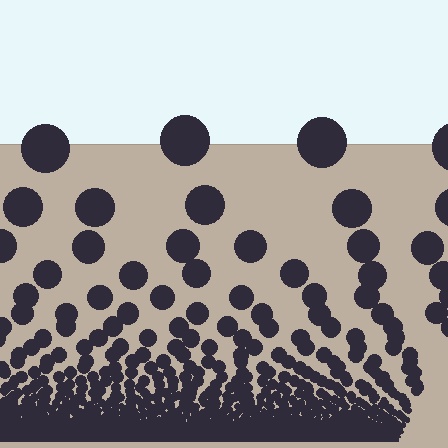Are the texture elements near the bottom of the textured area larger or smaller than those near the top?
Smaller. The gradient is inverted — elements near the bottom are smaller and denser.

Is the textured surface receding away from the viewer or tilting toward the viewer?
The surface appears to tilt toward the viewer. Texture elements get larger and sparser toward the top.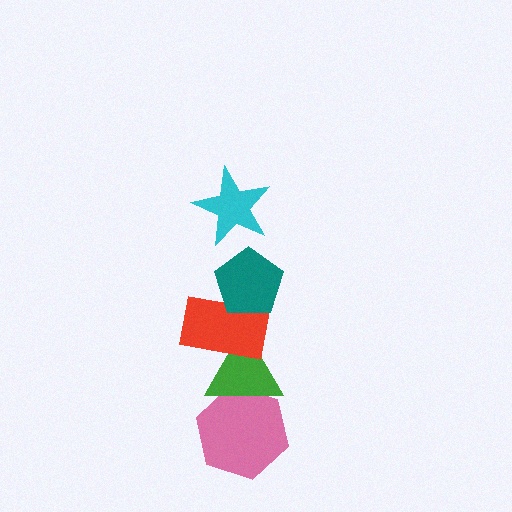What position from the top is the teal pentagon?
The teal pentagon is 2nd from the top.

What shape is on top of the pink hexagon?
The green triangle is on top of the pink hexagon.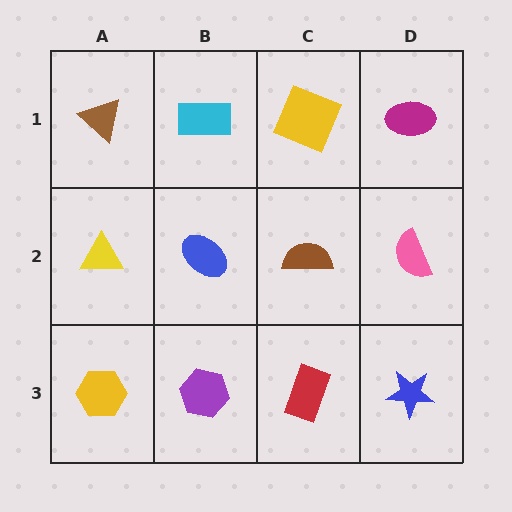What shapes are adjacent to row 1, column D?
A pink semicircle (row 2, column D), a yellow square (row 1, column C).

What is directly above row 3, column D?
A pink semicircle.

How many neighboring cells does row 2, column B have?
4.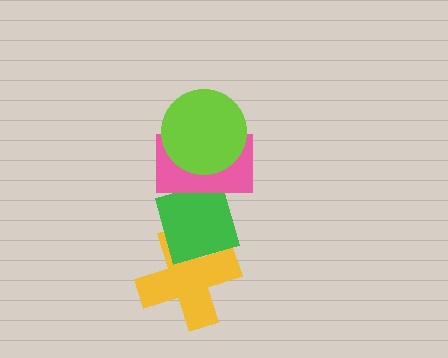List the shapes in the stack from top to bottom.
From top to bottom: the lime circle, the pink rectangle, the green diamond, the yellow cross.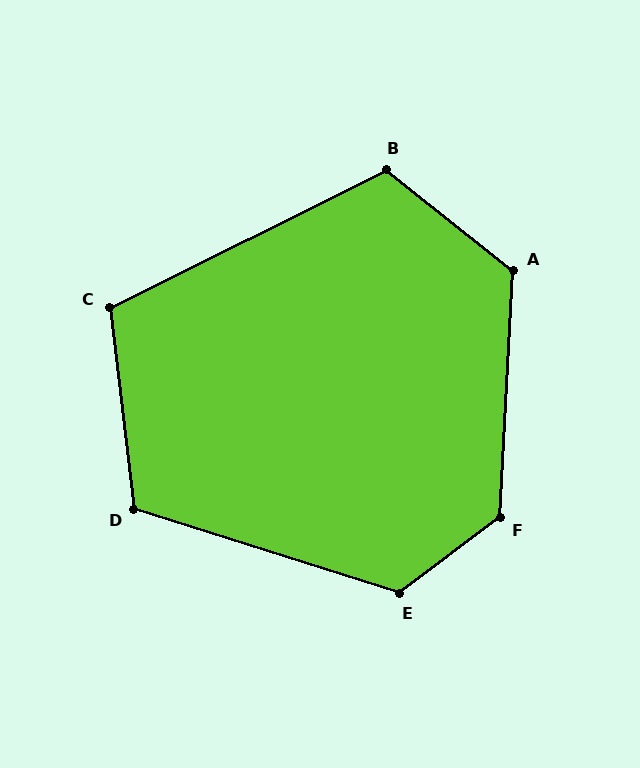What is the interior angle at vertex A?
Approximately 125 degrees (obtuse).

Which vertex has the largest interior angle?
F, at approximately 130 degrees.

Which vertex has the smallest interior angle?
C, at approximately 109 degrees.